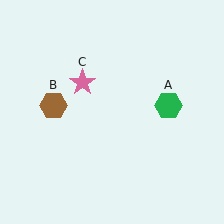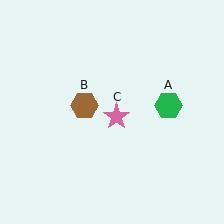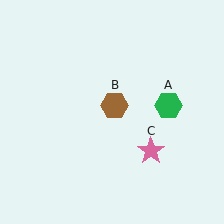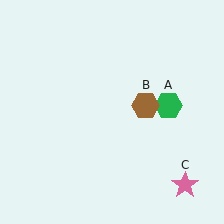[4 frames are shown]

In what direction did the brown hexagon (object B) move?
The brown hexagon (object B) moved right.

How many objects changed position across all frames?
2 objects changed position: brown hexagon (object B), pink star (object C).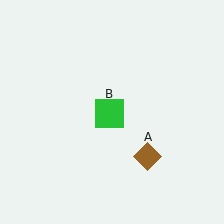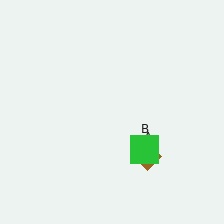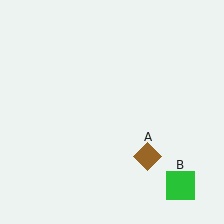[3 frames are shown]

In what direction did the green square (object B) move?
The green square (object B) moved down and to the right.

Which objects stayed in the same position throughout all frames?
Brown diamond (object A) remained stationary.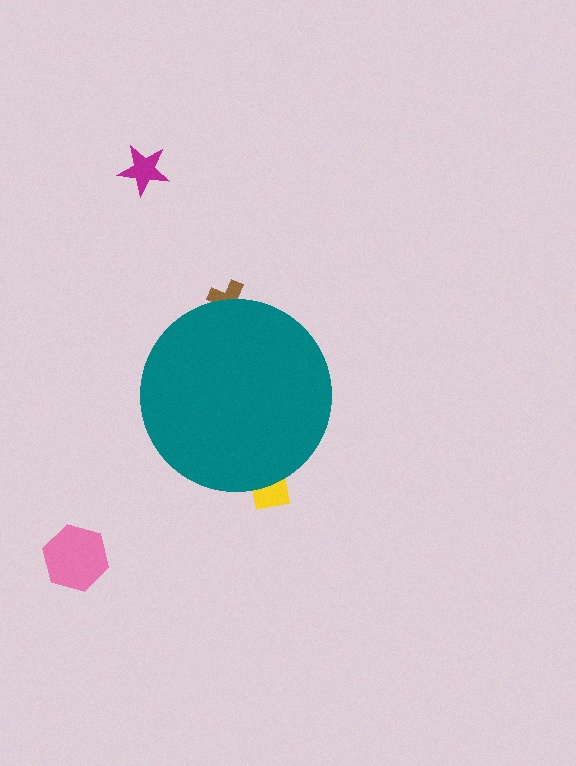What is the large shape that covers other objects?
A teal circle.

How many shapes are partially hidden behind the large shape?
2 shapes are partially hidden.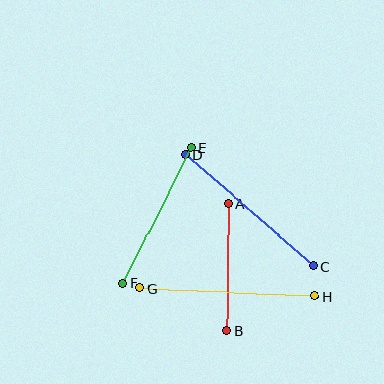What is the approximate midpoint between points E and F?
The midpoint is at approximately (157, 216) pixels.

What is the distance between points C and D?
The distance is approximately 170 pixels.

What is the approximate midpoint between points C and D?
The midpoint is at approximately (249, 210) pixels.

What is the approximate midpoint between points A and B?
The midpoint is at approximately (228, 267) pixels.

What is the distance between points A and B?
The distance is approximately 127 pixels.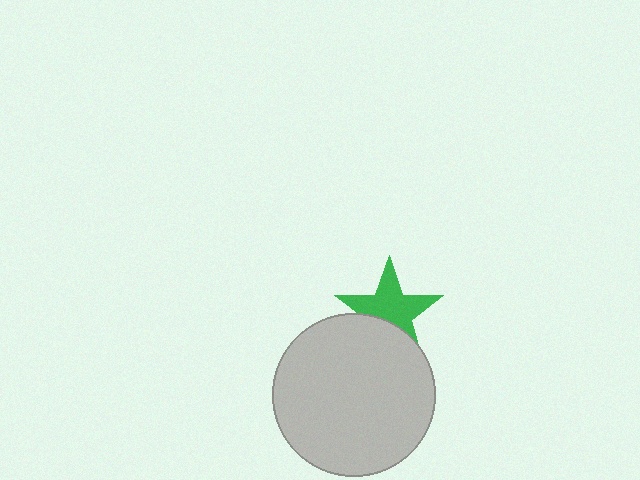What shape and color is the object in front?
The object in front is a light gray circle.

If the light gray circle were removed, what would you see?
You would see the complete green star.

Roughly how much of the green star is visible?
Most of it is visible (roughly 67%).